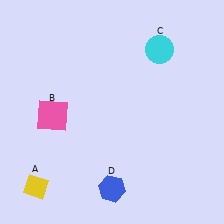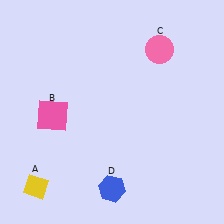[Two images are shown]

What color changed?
The circle (C) changed from cyan in Image 1 to pink in Image 2.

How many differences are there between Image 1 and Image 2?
There is 1 difference between the two images.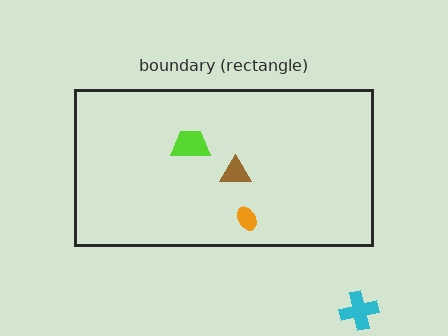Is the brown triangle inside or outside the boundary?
Inside.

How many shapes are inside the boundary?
3 inside, 1 outside.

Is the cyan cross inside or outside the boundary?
Outside.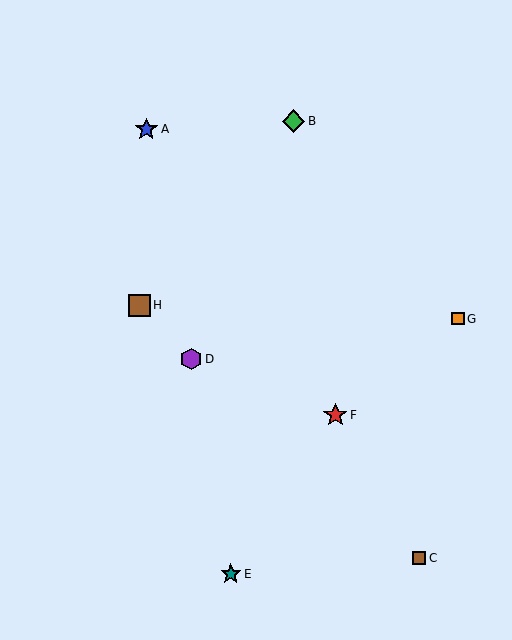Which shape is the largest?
The red star (labeled F) is the largest.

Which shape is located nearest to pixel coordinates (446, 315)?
The orange square (labeled G) at (458, 319) is nearest to that location.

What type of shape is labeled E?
Shape E is a teal star.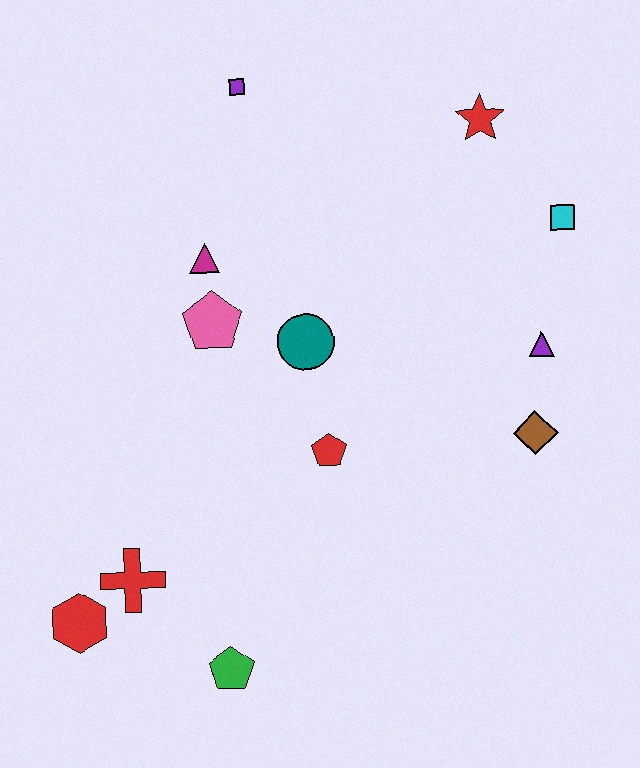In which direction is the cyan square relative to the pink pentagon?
The cyan square is to the right of the pink pentagon.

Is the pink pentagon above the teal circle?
Yes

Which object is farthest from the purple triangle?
The red hexagon is farthest from the purple triangle.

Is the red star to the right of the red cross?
Yes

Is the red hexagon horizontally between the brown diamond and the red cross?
No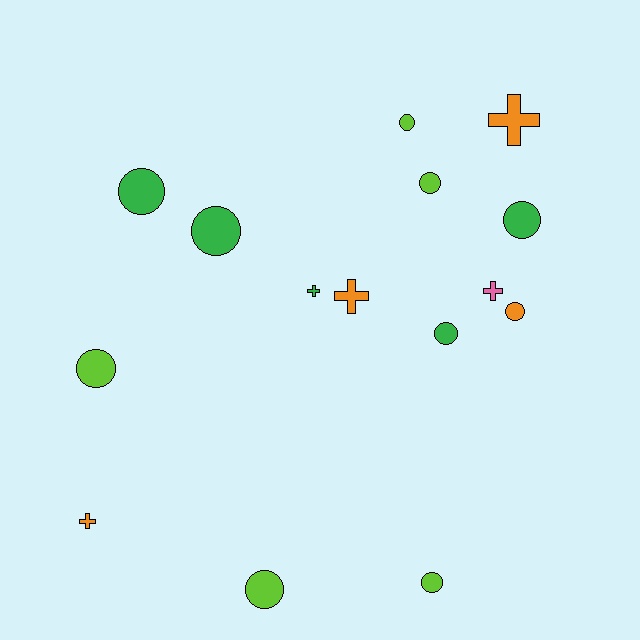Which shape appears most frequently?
Circle, with 10 objects.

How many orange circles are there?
There is 1 orange circle.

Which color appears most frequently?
Green, with 5 objects.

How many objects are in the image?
There are 15 objects.